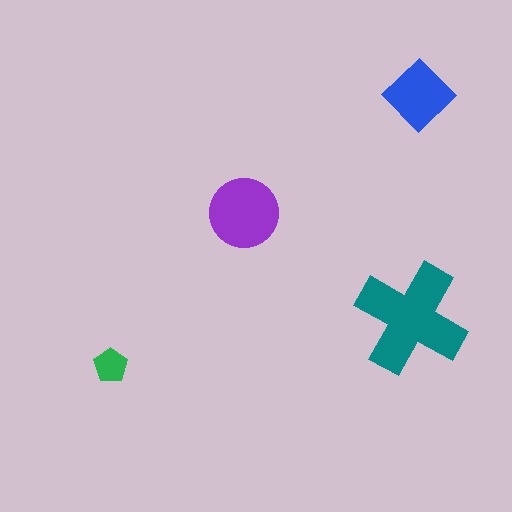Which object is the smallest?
The green pentagon.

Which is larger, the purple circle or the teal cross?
The teal cross.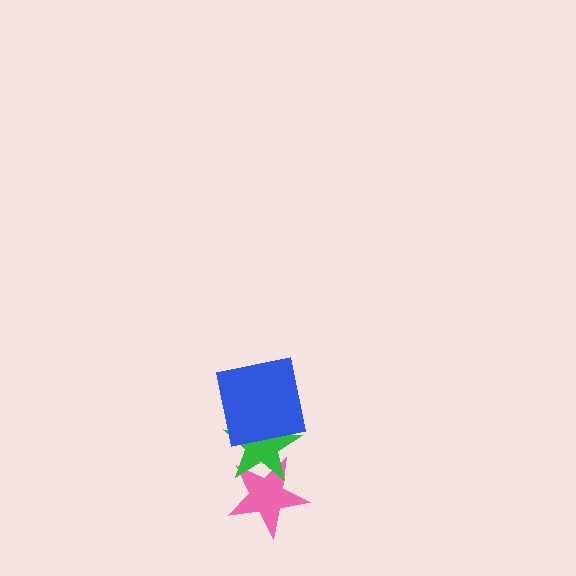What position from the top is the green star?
The green star is 2nd from the top.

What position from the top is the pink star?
The pink star is 3rd from the top.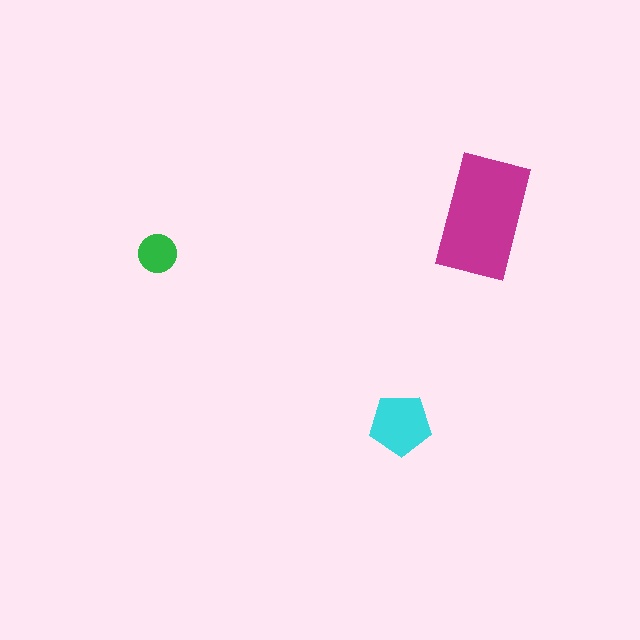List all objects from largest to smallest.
The magenta rectangle, the cyan pentagon, the green circle.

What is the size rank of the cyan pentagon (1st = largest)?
2nd.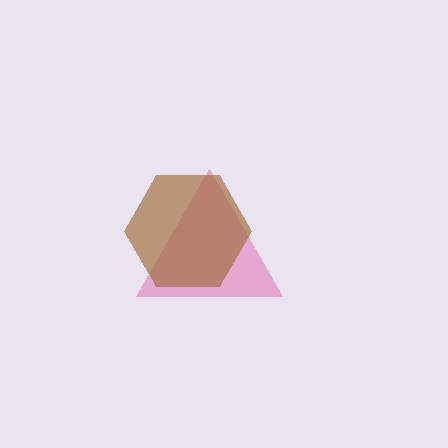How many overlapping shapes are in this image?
There are 2 overlapping shapes in the image.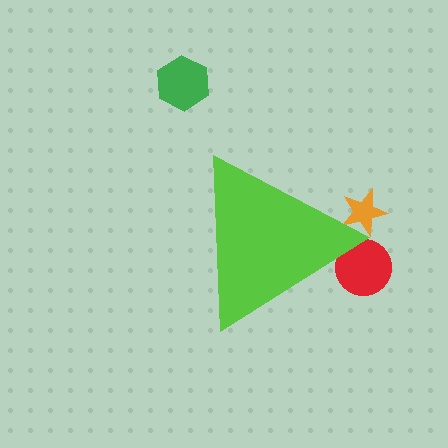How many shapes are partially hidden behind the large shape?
2 shapes are partially hidden.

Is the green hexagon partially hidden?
No, the green hexagon is fully visible.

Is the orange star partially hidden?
Yes, the orange star is partially hidden behind the lime triangle.